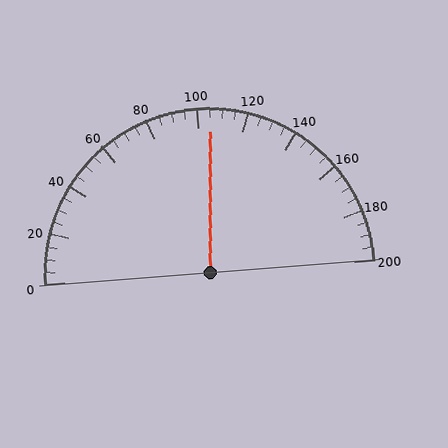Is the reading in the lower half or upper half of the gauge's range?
The reading is in the upper half of the range (0 to 200).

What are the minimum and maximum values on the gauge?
The gauge ranges from 0 to 200.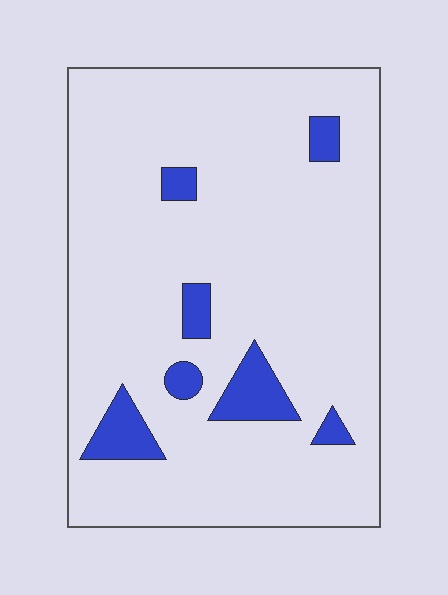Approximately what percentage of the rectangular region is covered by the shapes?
Approximately 10%.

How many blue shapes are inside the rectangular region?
7.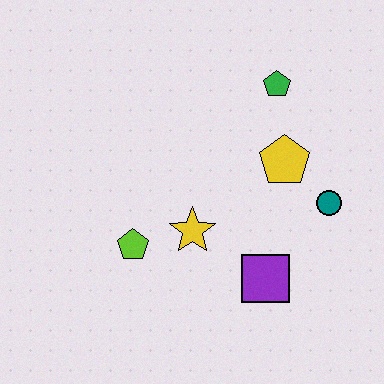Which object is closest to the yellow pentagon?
The teal circle is closest to the yellow pentagon.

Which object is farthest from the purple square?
The green pentagon is farthest from the purple square.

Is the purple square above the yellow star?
No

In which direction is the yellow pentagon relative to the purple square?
The yellow pentagon is above the purple square.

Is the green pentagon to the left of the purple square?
No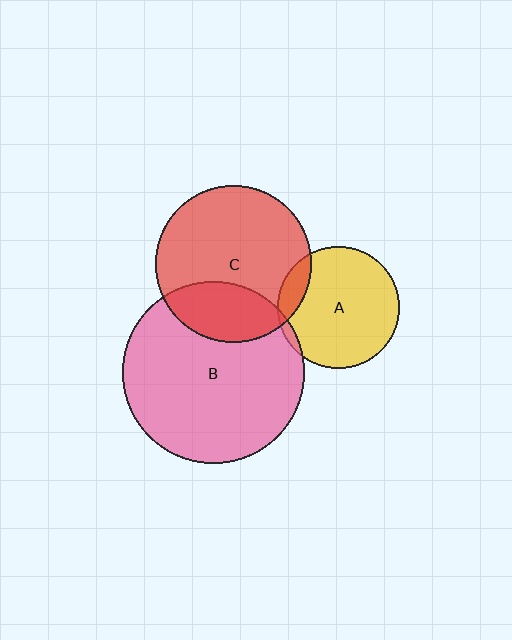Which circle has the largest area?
Circle B (pink).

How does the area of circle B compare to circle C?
Approximately 1.4 times.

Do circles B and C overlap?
Yes.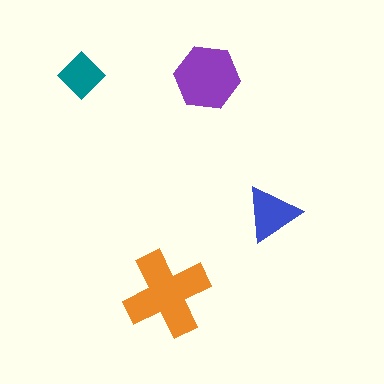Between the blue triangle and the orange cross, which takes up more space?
The orange cross.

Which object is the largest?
The orange cross.